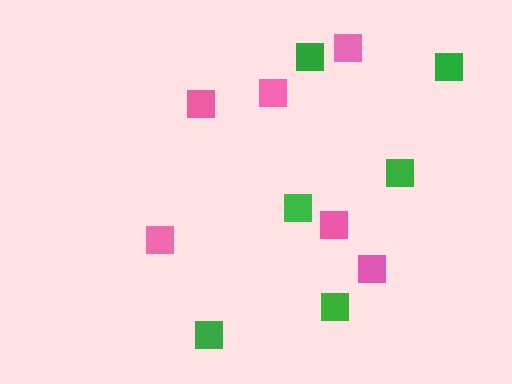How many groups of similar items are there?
There are 2 groups: one group of green squares (6) and one group of pink squares (6).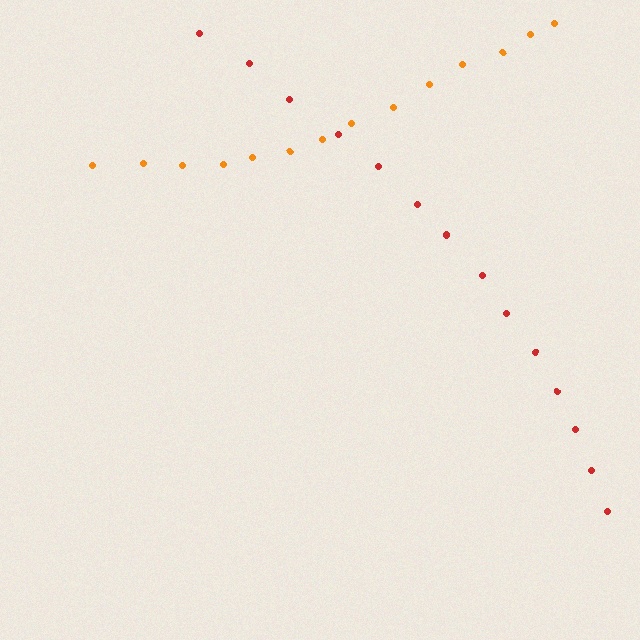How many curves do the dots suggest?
There are 2 distinct paths.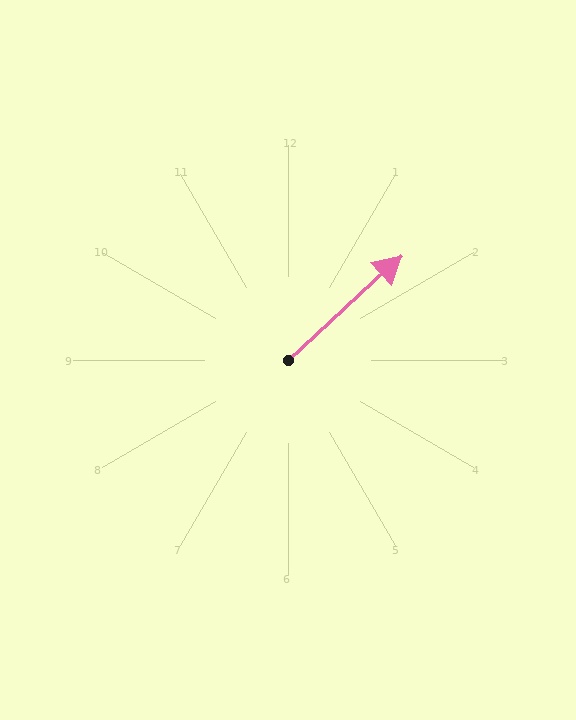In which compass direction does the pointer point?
Northeast.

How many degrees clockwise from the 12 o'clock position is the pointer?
Approximately 47 degrees.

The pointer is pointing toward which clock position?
Roughly 2 o'clock.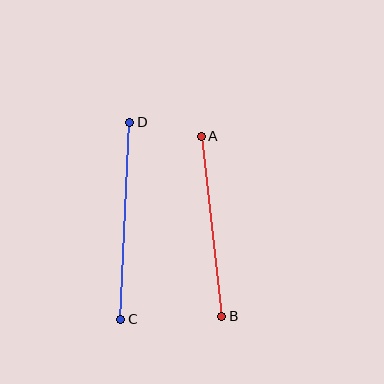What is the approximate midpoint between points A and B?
The midpoint is at approximately (211, 226) pixels.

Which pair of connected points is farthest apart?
Points C and D are farthest apart.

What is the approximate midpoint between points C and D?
The midpoint is at approximately (125, 221) pixels.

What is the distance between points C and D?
The distance is approximately 197 pixels.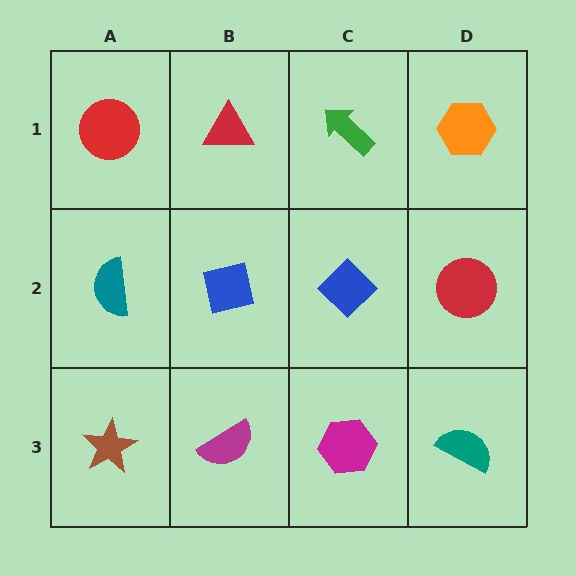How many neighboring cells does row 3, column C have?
3.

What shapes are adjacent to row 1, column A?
A teal semicircle (row 2, column A), a red triangle (row 1, column B).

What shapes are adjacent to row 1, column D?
A red circle (row 2, column D), a green arrow (row 1, column C).